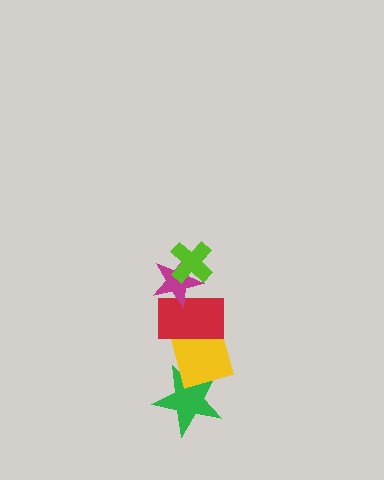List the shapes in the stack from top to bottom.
From top to bottom: the lime cross, the magenta star, the red rectangle, the yellow diamond, the green star.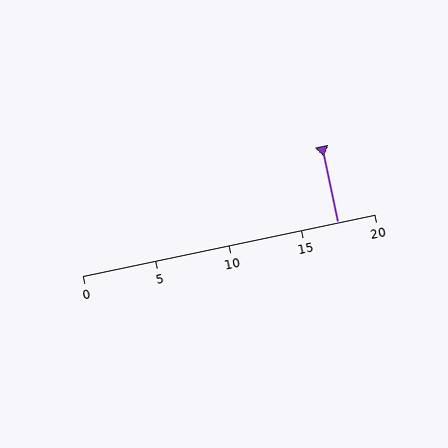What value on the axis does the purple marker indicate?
The marker indicates approximately 17.5.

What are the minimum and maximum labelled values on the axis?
The axis runs from 0 to 20.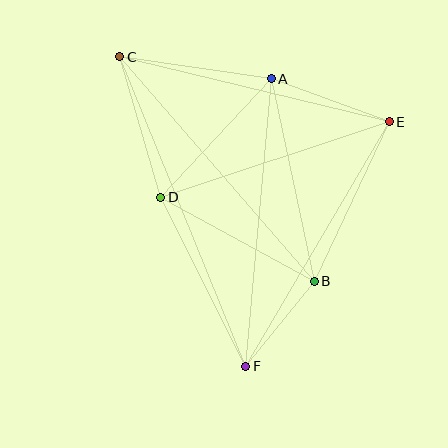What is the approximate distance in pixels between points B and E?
The distance between B and E is approximately 176 pixels.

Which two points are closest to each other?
Points B and F are closest to each other.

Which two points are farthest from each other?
Points C and F are farthest from each other.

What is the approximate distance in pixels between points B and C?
The distance between B and C is approximately 297 pixels.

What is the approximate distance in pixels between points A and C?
The distance between A and C is approximately 153 pixels.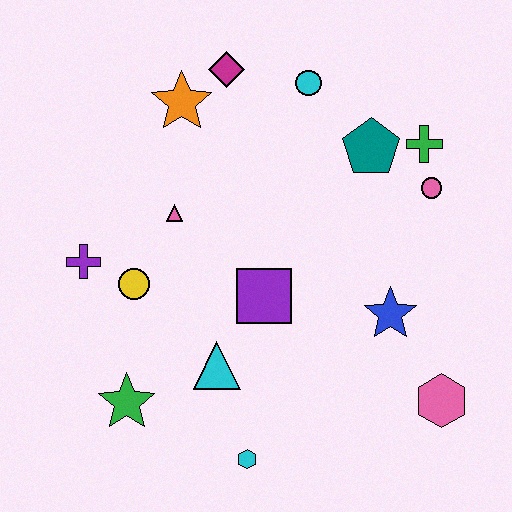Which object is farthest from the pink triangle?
The pink hexagon is farthest from the pink triangle.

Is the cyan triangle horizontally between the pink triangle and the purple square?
Yes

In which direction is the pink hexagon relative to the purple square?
The pink hexagon is to the right of the purple square.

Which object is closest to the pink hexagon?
The blue star is closest to the pink hexagon.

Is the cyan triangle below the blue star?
Yes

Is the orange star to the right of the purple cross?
Yes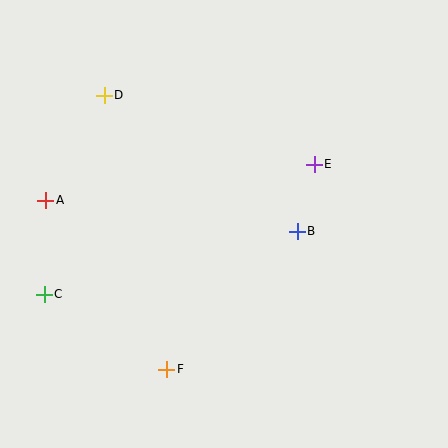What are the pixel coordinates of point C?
Point C is at (44, 294).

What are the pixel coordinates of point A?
Point A is at (46, 200).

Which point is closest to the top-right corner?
Point E is closest to the top-right corner.